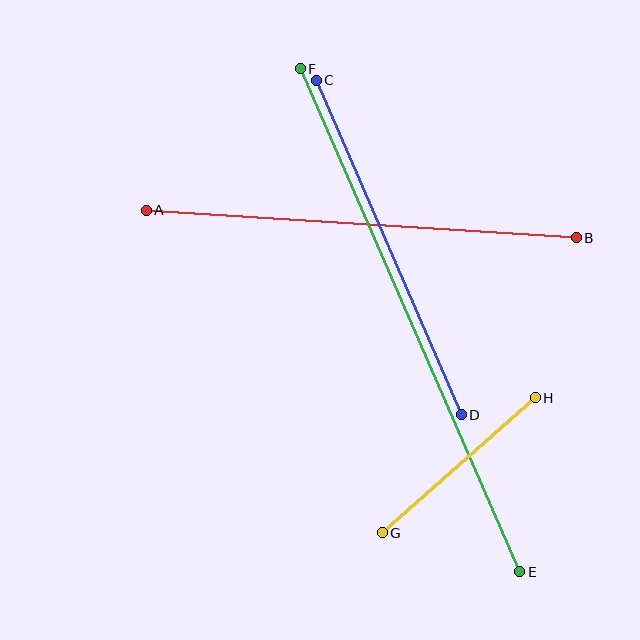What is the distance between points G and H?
The distance is approximately 204 pixels.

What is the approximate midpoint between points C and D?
The midpoint is at approximately (389, 248) pixels.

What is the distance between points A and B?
The distance is approximately 431 pixels.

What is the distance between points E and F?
The distance is approximately 549 pixels.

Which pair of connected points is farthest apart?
Points E and F are farthest apart.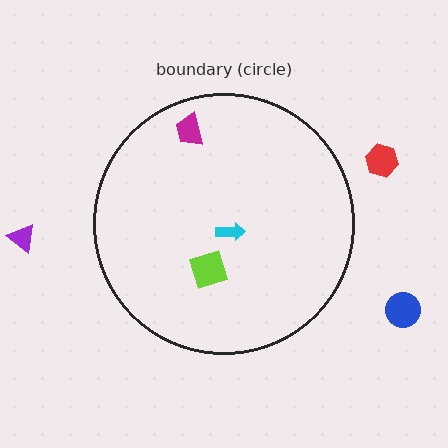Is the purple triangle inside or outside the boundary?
Outside.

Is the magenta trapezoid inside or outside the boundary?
Inside.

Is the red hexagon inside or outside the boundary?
Outside.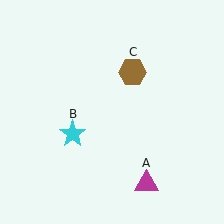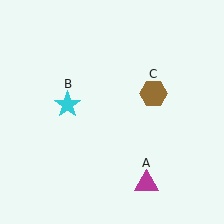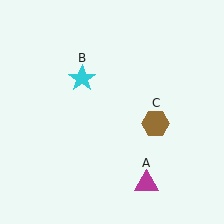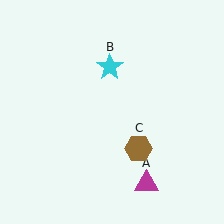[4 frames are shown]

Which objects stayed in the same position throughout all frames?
Magenta triangle (object A) remained stationary.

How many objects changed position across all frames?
2 objects changed position: cyan star (object B), brown hexagon (object C).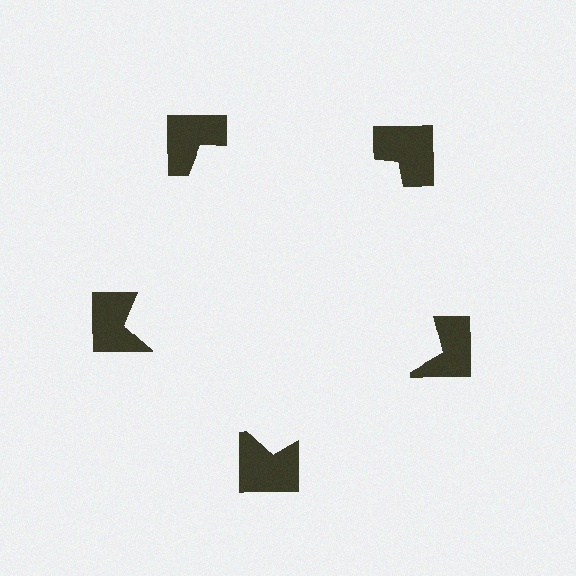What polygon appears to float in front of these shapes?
An illusory pentagon — its edges are inferred from the aligned wedge cuts in the notched squares, not physically drawn.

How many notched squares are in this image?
There are 5 — one at each vertex of the illusory pentagon.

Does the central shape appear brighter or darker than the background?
It typically appears slightly brighter than the background, even though no actual brightness change is drawn.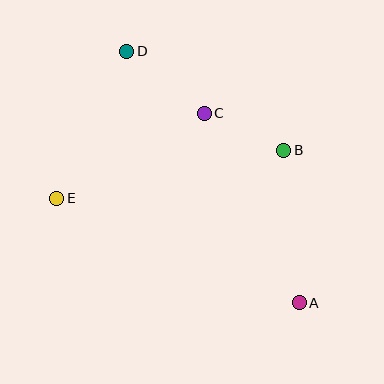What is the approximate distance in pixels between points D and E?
The distance between D and E is approximately 163 pixels.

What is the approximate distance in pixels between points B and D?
The distance between B and D is approximately 186 pixels.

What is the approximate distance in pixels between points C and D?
The distance between C and D is approximately 99 pixels.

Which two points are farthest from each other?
Points A and D are farthest from each other.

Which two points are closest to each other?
Points B and C are closest to each other.